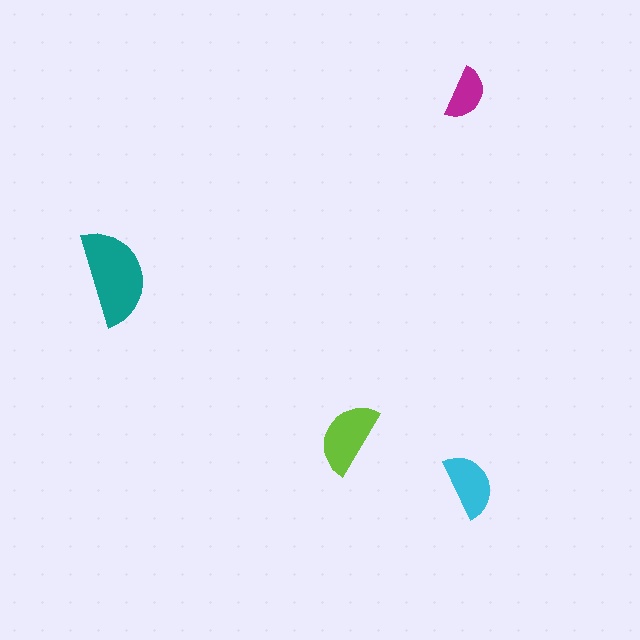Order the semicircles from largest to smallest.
the teal one, the lime one, the cyan one, the magenta one.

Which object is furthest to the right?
The cyan semicircle is rightmost.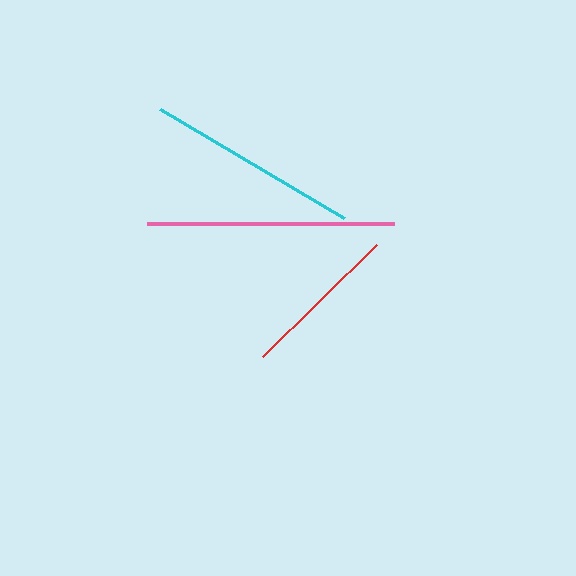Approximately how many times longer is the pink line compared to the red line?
The pink line is approximately 1.6 times the length of the red line.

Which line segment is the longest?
The pink line is the longest at approximately 247 pixels.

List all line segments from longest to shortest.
From longest to shortest: pink, cyan, red.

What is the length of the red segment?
The red segment is approximately 159 pixels long.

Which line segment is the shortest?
The red line is the shortest at approximately 159 pixels.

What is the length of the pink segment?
The pink segment is approximately 247 pixels long.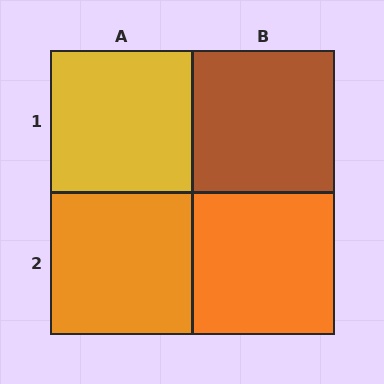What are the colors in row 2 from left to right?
Orange, orange.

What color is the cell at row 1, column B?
Brown.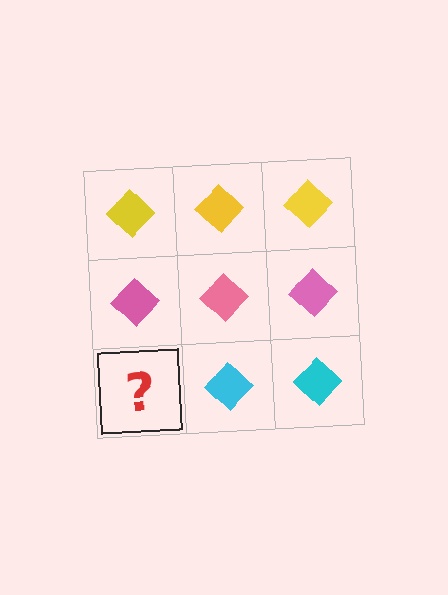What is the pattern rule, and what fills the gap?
The rule is that each row has a consistent color. The gap should be filled with a cyan diamond.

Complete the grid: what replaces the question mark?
The question mark should be replaced with a cyan diamond.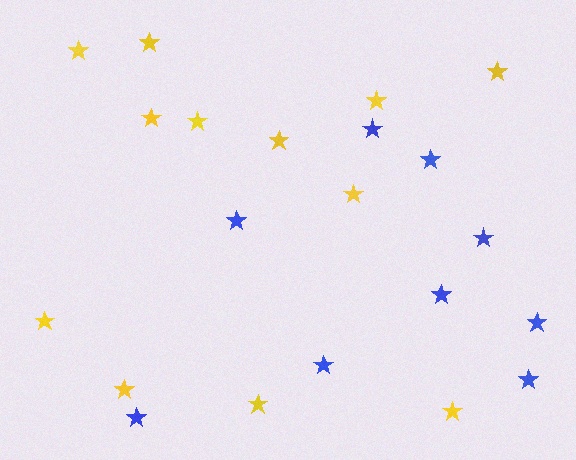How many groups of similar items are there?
There are 2 groups: one group of yellow stars (12) and one group of blue stars (9).